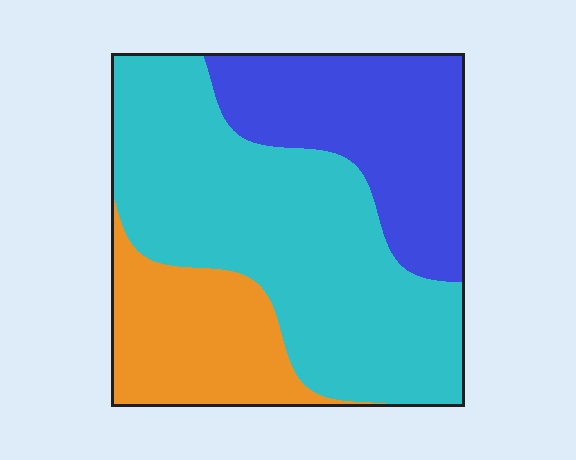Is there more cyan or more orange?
Cyan.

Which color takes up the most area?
Cyan, at roughly 50%.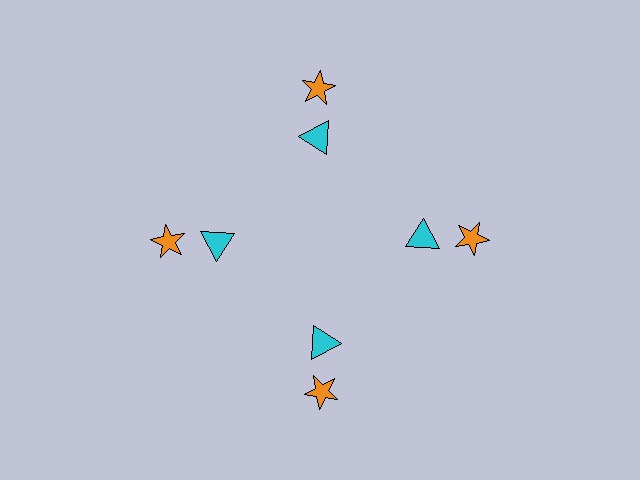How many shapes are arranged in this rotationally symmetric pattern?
There are 8 shapes, arranged in 4 groups of 2.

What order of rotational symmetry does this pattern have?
This pattern has 4-fold rotational symmetry.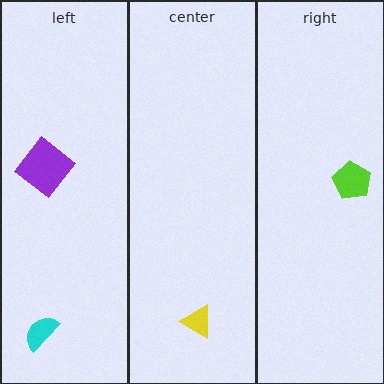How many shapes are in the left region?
2.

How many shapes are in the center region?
1.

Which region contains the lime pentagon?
The right region.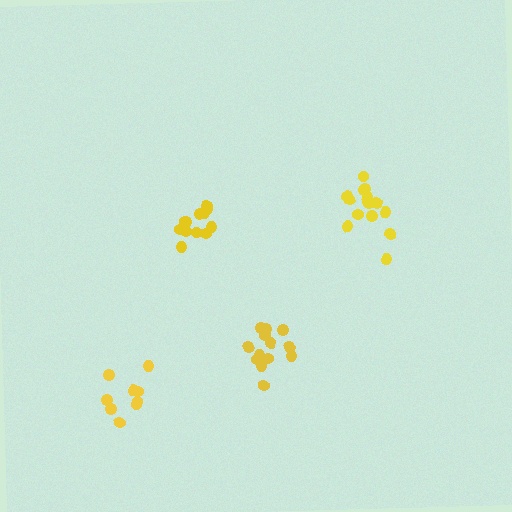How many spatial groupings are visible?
There are 4 spatial groupings.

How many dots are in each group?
Group 1: 15 dots, Group 2: 12 dots, Group 3: 13 dots, Group 4: 9 dots (49 total).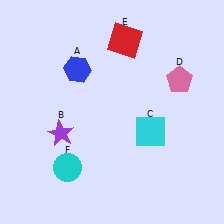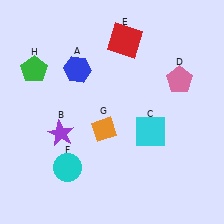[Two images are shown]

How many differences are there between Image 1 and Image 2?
There are 2 differences between the two images.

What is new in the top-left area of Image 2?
A green pentagon (H) was added in the top-left area of Image 2.